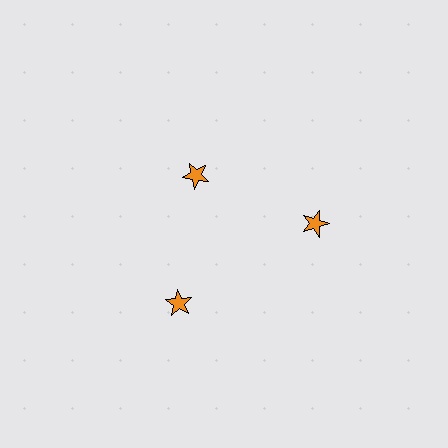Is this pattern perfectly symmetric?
No. The 3 orange stars are arranged in a ring, but one element near the 11 o'clock position is pulled inward toward the center, breaking the 3-fold rotational symmetry.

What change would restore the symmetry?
The symmetry would be restored by moving it outward, back onto the ring so that all 3 stars sit at equal angles and equal distance from the center.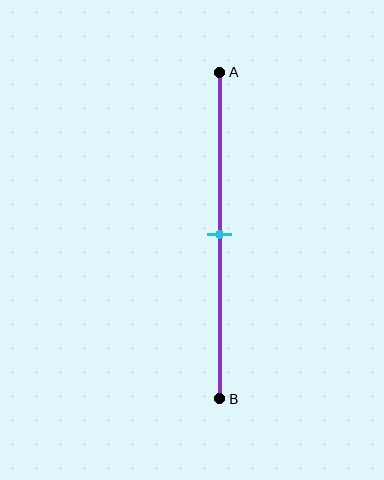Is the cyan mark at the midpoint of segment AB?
Yes, the mark is approximately at the midpoint.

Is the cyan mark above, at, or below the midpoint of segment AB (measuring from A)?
The cyan mark is approximately at the midpoint of segment AB.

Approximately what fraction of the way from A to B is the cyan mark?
The cyan mark is approximately 50% of the way from A to B.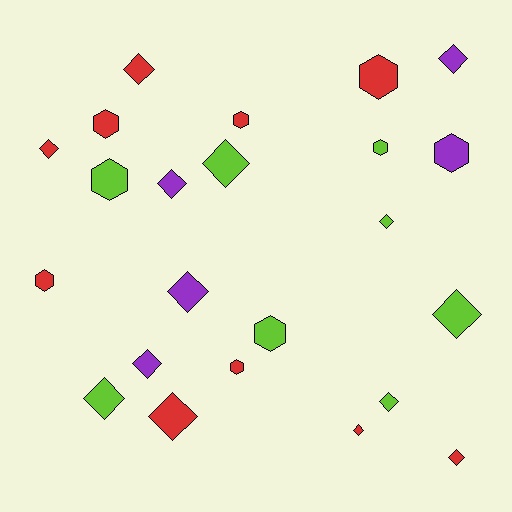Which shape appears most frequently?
Diamond, with 14 objects.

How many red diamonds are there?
There are 5 red diamonds.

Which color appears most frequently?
Red, with 10 objects.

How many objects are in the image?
There are 23 objects.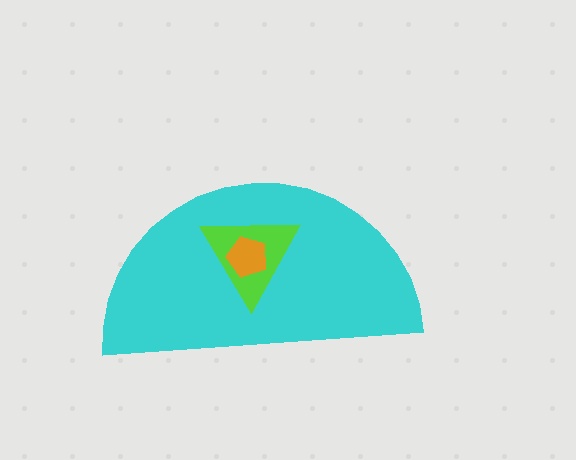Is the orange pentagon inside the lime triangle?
Yes.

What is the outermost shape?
The cyan semicircle.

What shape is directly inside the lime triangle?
The orange pentagon.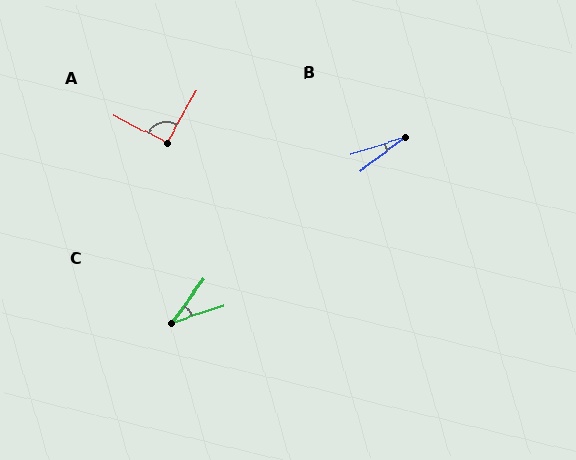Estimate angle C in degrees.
Approximately 35 degrees.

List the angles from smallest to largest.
B (19°), C (35°), A (92°).